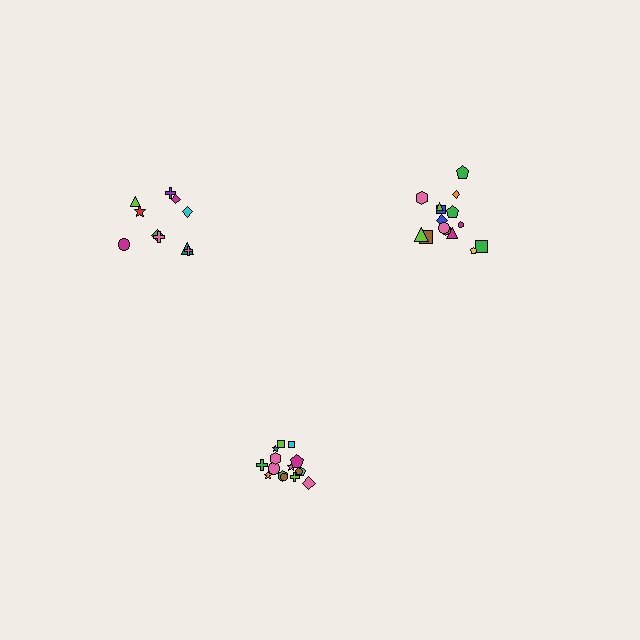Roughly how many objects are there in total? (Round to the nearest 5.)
Roughly 40 objects in total.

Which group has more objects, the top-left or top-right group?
The top-right group.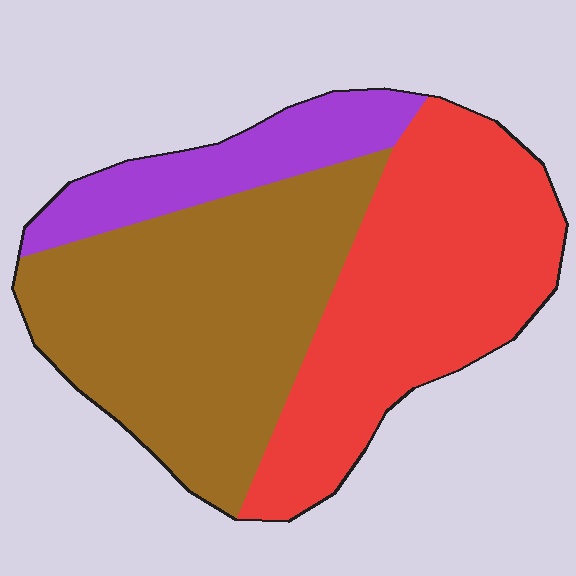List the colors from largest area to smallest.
From largest to smallest: brown, red, purple.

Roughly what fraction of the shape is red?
Red takes up about two fifths (2/5) of the shape.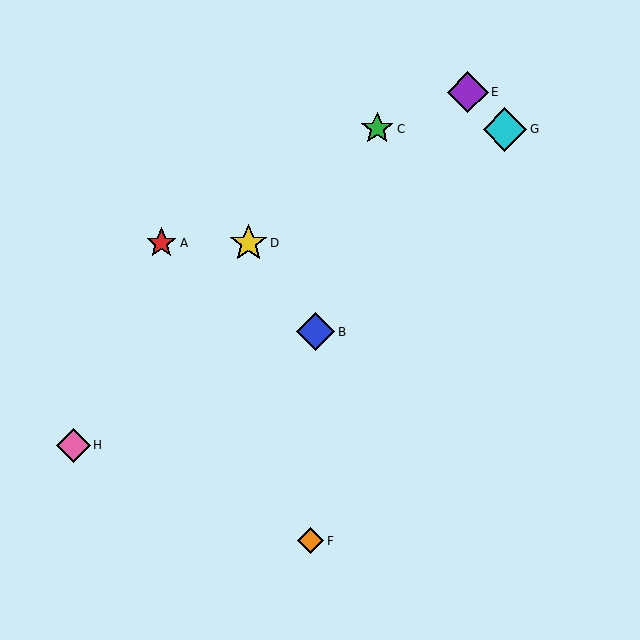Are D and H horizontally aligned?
No, D is at y≈243 and H is at y≈445.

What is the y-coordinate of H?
Object H is at y≈445.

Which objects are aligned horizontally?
Objects A, D are aligned horizontally.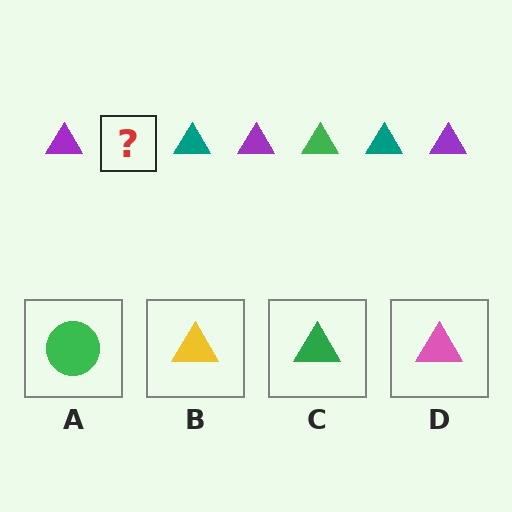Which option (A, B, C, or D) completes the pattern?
C.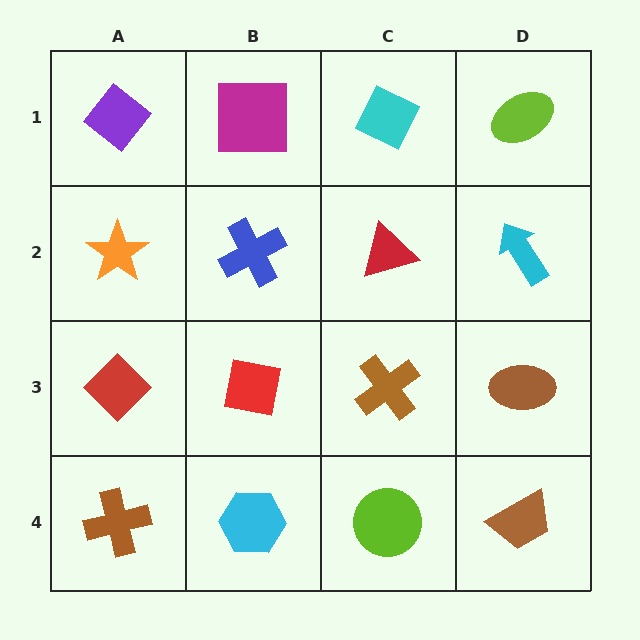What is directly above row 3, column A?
An orange star.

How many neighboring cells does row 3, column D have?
3.